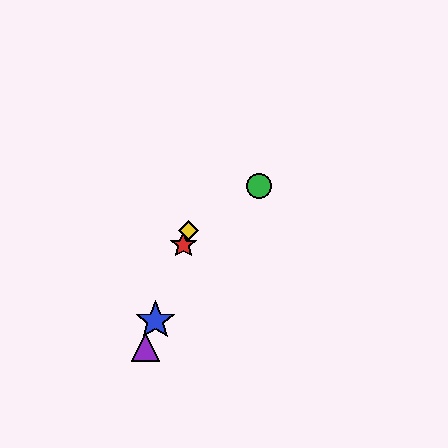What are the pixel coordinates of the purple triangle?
The purple triangle is at (146, 347).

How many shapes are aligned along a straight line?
4 shapes (the red star, the blue star, the yellow diamond, the purple triangle) are aligned along a straight line.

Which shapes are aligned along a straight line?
The red star, the blue star, the yellow diamond, the purple triangle are aligned along a straight line.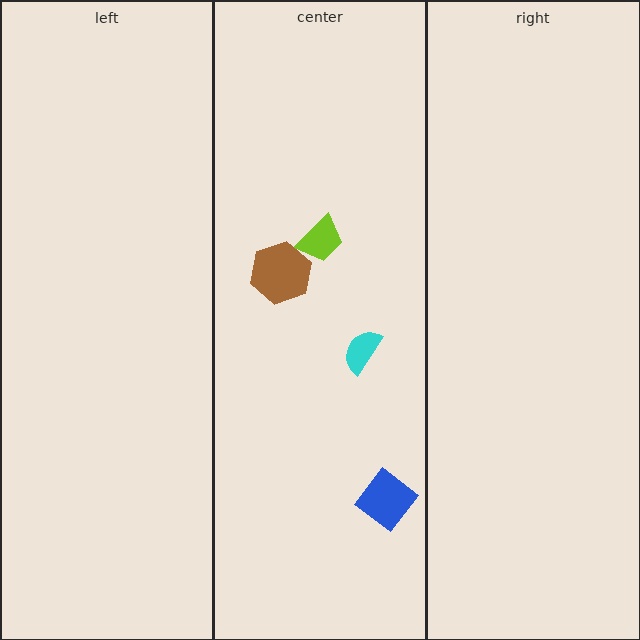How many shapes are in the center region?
4.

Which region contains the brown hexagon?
The center region.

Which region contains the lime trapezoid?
The center region.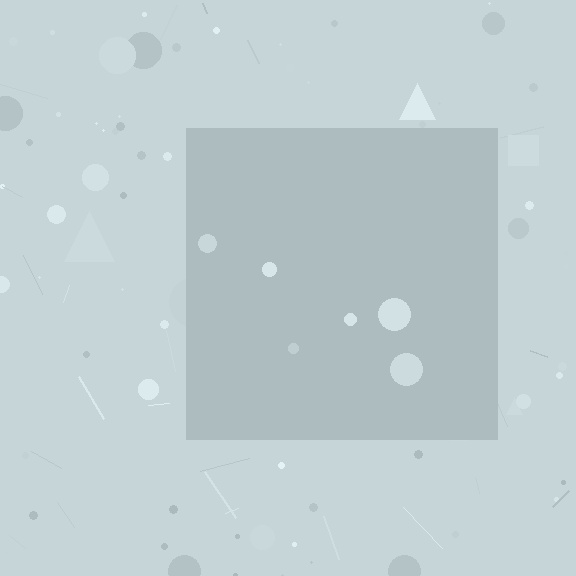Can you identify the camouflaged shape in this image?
The camouflaged shape is a square.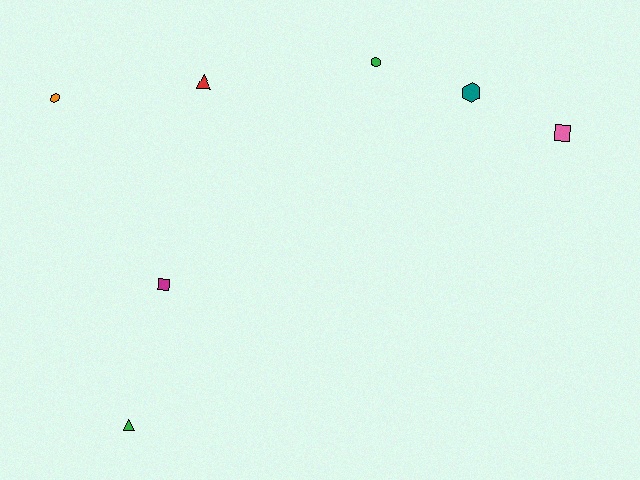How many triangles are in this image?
There are 2 triangles.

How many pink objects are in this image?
There is 1 pink object.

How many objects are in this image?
There are 7 objects.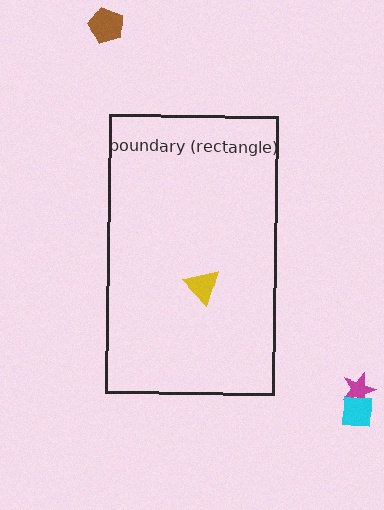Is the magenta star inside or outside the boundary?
Outside.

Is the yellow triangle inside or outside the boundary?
Inside.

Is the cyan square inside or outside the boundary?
Outside.